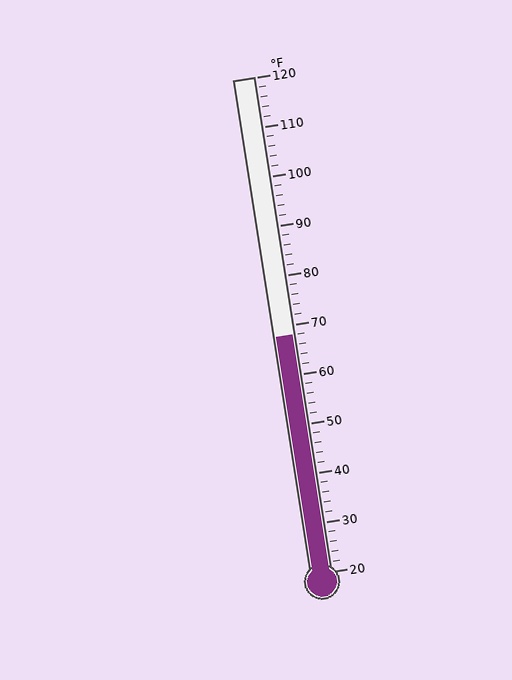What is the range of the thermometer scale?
The thermometer scale ranges from 20°F to 120°F.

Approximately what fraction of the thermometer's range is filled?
The thermometer is filled to approximately 50% of its range.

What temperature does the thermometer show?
The thermometer shows approximately 68°F.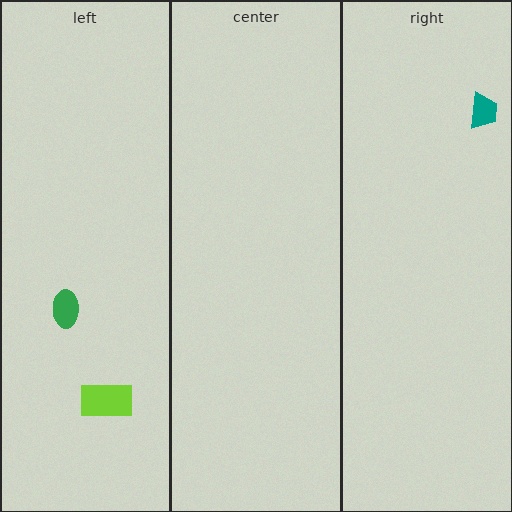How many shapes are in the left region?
2.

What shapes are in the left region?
The lime rectangle, the green ellipse.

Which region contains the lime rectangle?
The left region.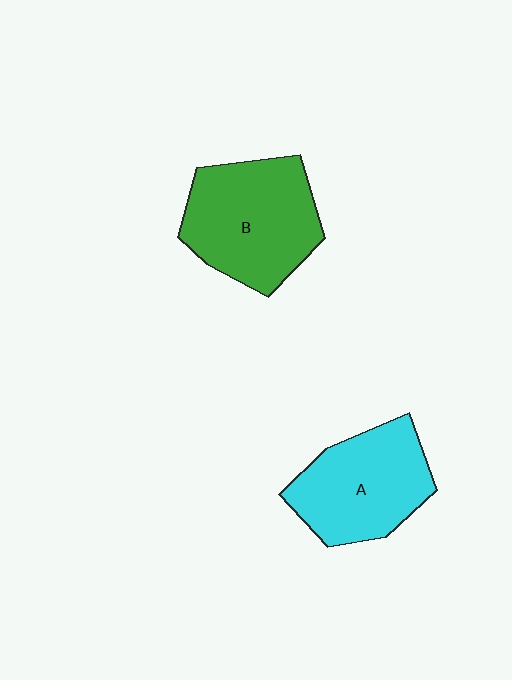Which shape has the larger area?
Shape B (green).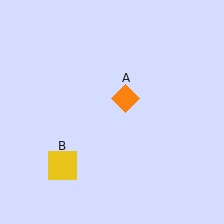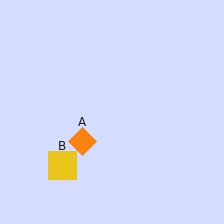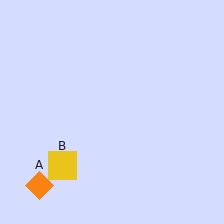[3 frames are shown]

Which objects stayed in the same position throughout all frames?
Yellow square (object B) remained stationary.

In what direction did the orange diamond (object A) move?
The orange diamond (object A) moved down and to the left.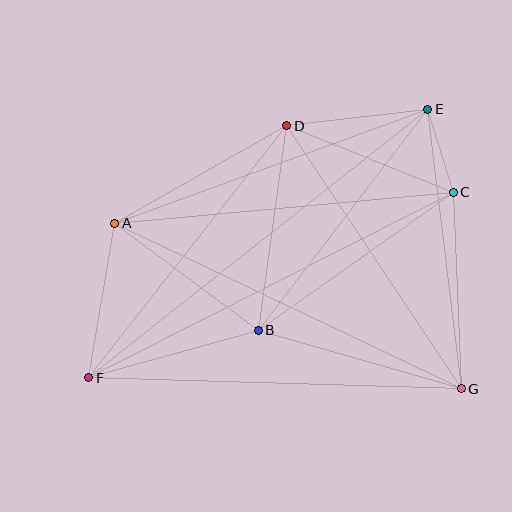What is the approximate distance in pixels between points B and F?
The distance between B and F is approximately 176 pixels.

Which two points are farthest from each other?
Points E and F are farthest from each other.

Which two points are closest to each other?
Points C and E are closest to each other.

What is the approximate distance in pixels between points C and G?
The distance between C and G is approximately 197 pixels.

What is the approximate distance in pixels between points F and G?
The distance between F and G is approximately 373 pixels.